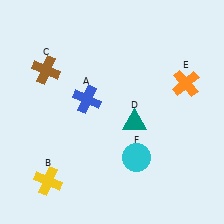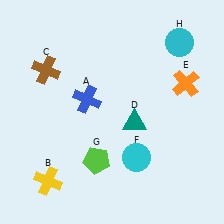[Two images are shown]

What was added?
A lime pentagon (G), a cyan circle (H) were added in Image 2.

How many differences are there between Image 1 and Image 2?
There are 2 differences between the two images.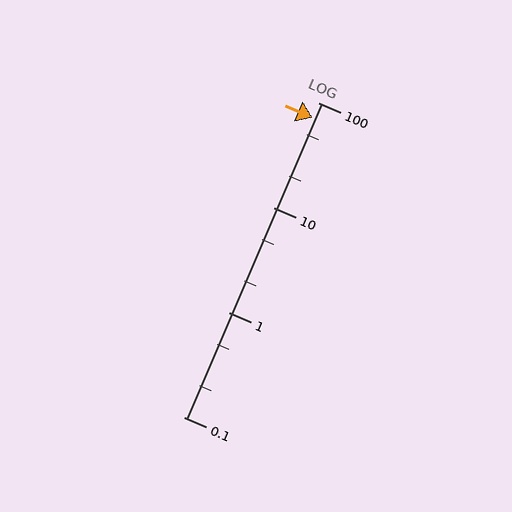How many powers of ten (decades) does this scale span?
The scale spans 3 decades, from 0.1 to 100.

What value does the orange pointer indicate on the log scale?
The pointer indicates approximately 71.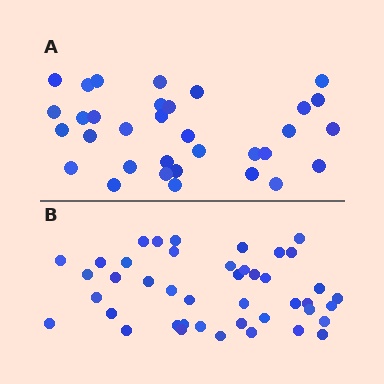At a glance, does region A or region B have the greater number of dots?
Region B (the bottom region) has more dots.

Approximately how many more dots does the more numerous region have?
Region B has roughly 10 or so more dots than region A.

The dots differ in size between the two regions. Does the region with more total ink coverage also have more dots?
No. Region A has more total ink coverage because its dots are larger, but region B actually contains more individual dots. Total area can be misleading — the number of items is what matters here.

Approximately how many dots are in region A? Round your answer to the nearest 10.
About 30 dots. (The exact count is 33, which rounds to 30.)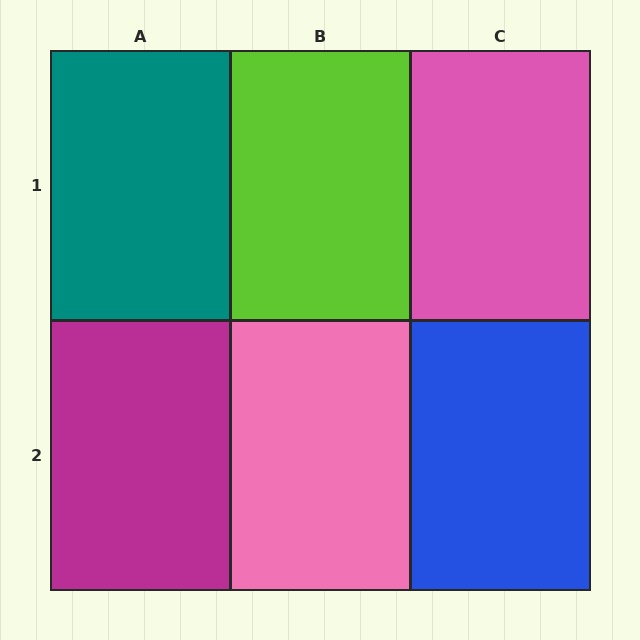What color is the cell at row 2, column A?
Magenta.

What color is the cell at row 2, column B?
Pink.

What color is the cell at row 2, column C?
Blue.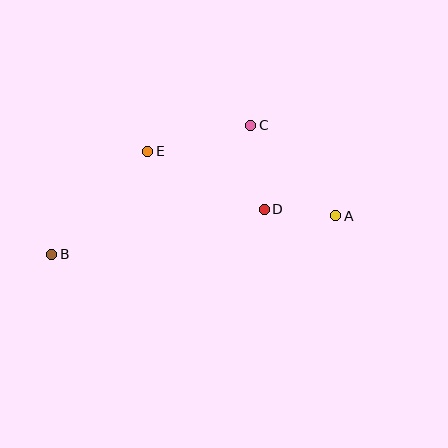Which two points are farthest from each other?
Points A and B are farthest from each other.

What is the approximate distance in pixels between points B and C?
The distance between B and C is approximately 237 pixels.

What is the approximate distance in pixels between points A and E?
The distance between A and E is approximately 199 pixels.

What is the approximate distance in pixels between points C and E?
The distance between C and E is approximately 106 pixels.